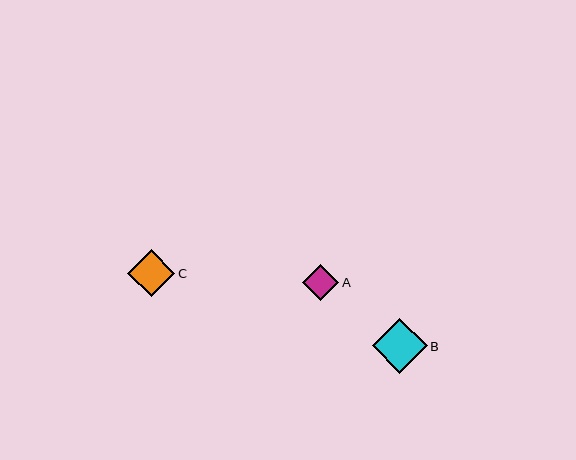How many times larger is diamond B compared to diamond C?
Diamond B is approximately 1.2 times the size of diamond C.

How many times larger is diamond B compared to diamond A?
Diamond B is approximately 1.5 times the size of diamond A.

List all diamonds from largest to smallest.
From largest to smallest: B, C, A.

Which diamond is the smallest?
Diamond A is the smallest with a size of approximately 37 pixels.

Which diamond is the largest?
Diamond B is the largest with a size of approximately 55 pixels.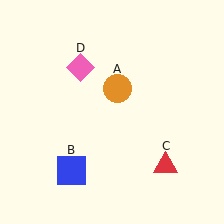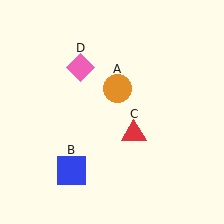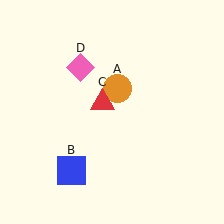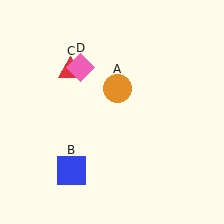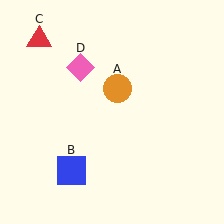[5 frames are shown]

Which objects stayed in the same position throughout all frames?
Orange circle (object A) and blue square (object B) and pink diamond (object D) remained stationary.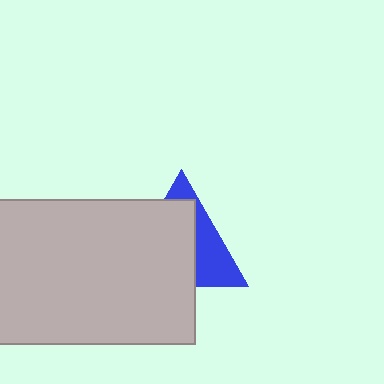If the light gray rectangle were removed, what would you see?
You would see the complete blue triangle.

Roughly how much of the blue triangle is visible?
A small part of it is visible (roughly 38%).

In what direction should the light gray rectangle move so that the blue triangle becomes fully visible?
The light gray rectangle should move toward the lower-left. That is the shortest direction to clear the overlap and leave the blue triangle fully visible.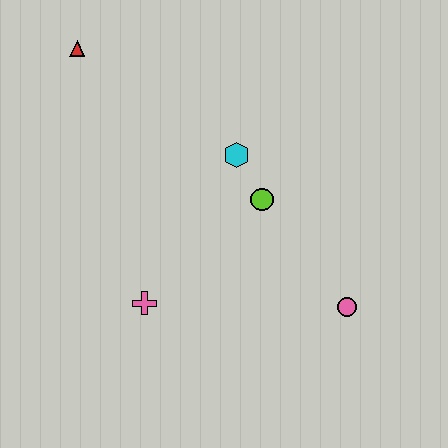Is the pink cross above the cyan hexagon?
No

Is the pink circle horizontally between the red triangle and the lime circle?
No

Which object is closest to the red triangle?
The cyan hexagon is closest to the red triangle.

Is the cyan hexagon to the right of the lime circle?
No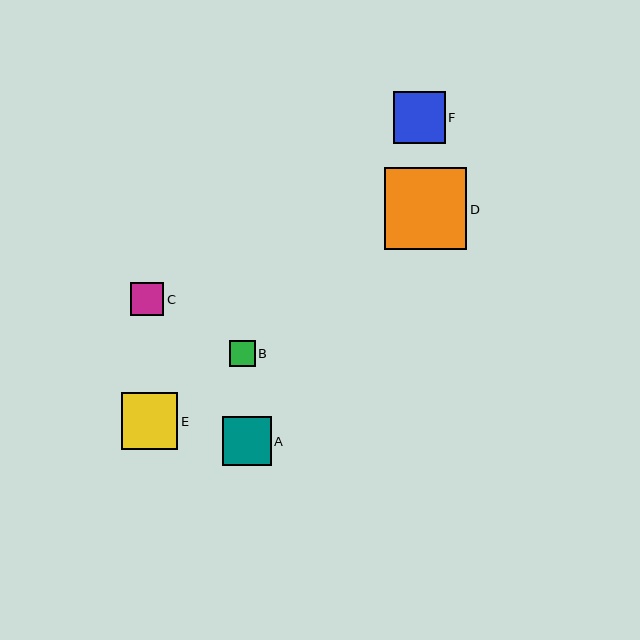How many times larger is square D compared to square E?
Square D is approximately 1.5 times the size of square E.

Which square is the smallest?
Square B is the smallest with a size of approximately 26 pixels.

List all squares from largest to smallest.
From largest to smallest: D, E, F, A, C, B.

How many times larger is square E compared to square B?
Square E is approximately 2.2 times the size of square B.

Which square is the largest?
Square D is the largest with a size of approximately 82 pixels.